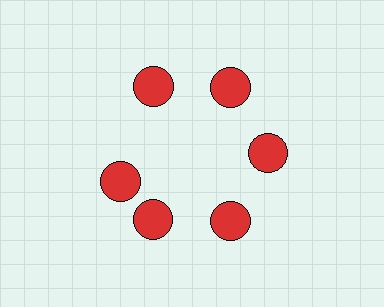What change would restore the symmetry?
The symmetry would be restored by rotating it back into even spacing with its neighbors so that all 6 circles sit at equal angles and equal distance from the center.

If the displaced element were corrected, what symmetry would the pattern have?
It would have 6-fold rotational symmetry — the pattern would map onto itself every 60 degrees.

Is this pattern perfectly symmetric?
No. The 6 red circles are arranged in a ring, but one element near the 9 o'clock position is rotated out of alignment along the ring, breaking the 6-fold rotational symmetry.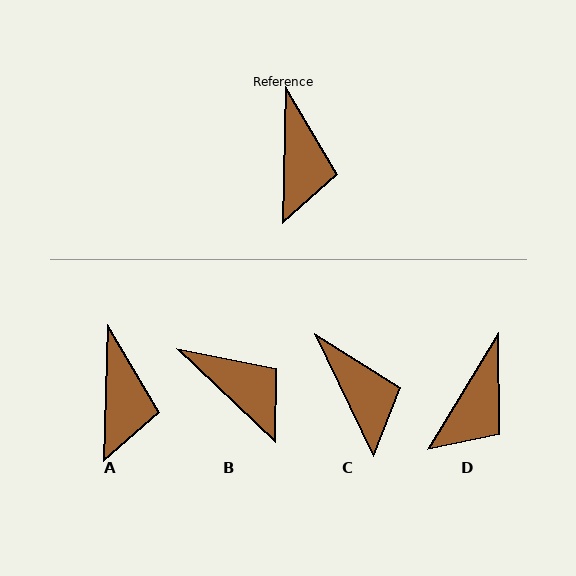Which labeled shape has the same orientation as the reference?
A.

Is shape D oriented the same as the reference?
No, it is off by about 30 degrees.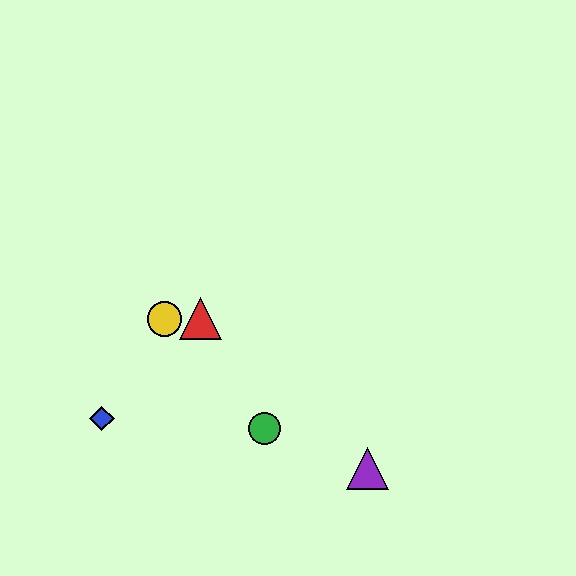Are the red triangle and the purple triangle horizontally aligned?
No, the red triangle is at y≈319 and the purple triangle is at y≈468.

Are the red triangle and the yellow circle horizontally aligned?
Yes, both are at y≈319.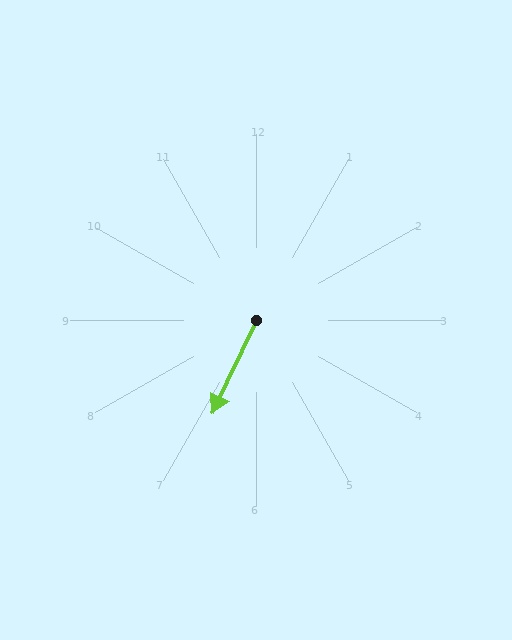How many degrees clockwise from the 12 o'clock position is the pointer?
Approximately 205 degrees.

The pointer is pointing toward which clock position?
Roughly 7 o'clock.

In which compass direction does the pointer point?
Southwest.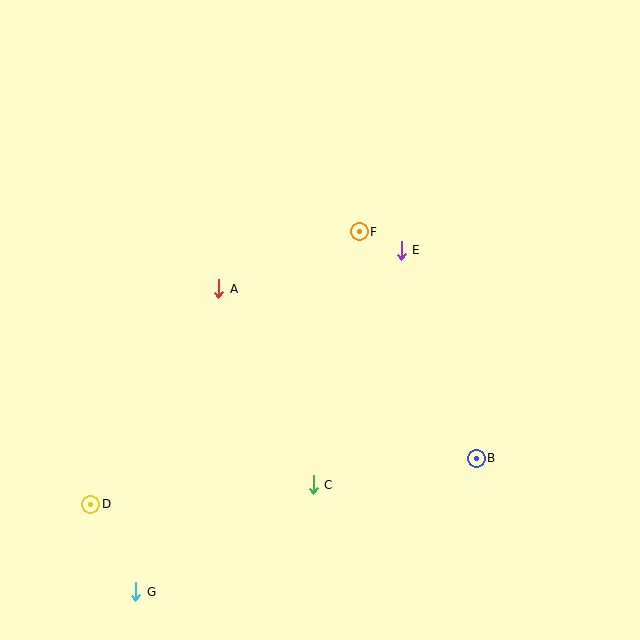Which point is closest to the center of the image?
Point F at (359, 232) is closest to the center.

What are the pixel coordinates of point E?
Point E is at (401, 250).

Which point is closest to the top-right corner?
Point E is closest to the top-right corner.